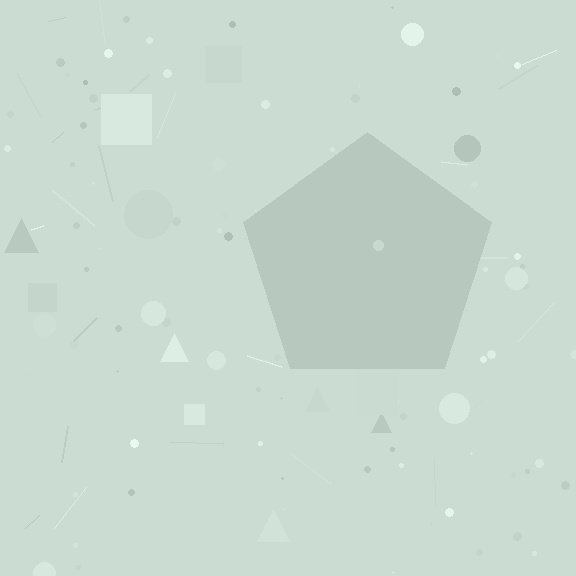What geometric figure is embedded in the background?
A pentagon is embedded in the background.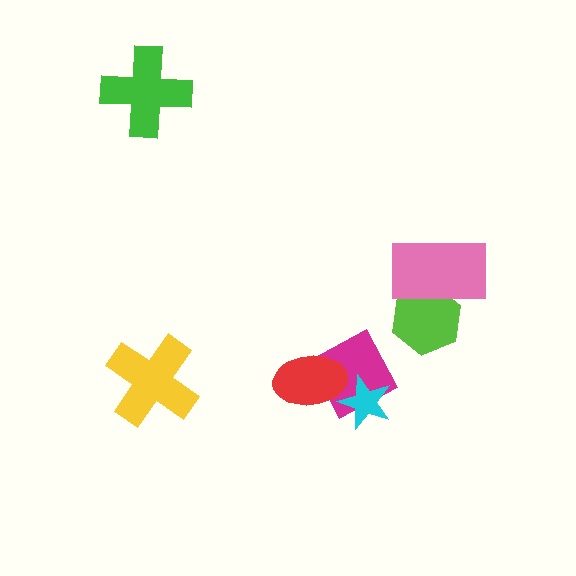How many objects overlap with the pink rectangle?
1 object overlaps with the pink rectangle.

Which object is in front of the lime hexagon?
The pink rectangle is in front of the lime hexagon.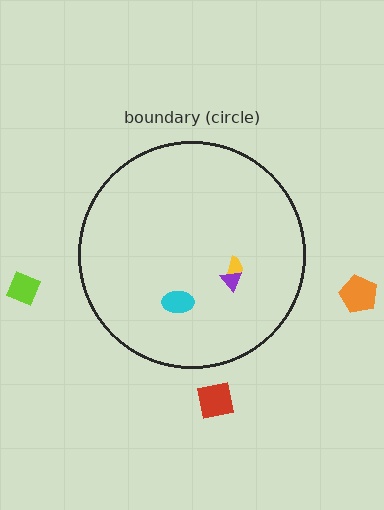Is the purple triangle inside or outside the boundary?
Inside.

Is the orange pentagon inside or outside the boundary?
Outside.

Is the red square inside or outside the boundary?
Outside.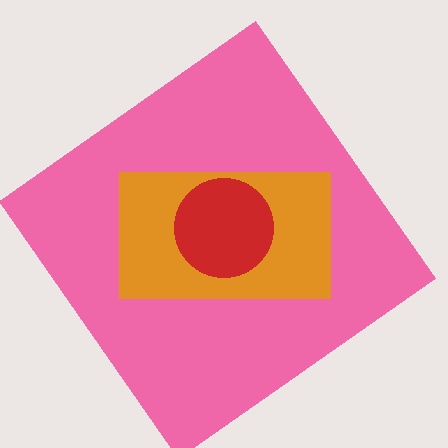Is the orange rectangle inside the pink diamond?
Yes.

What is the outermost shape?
The pink diamond.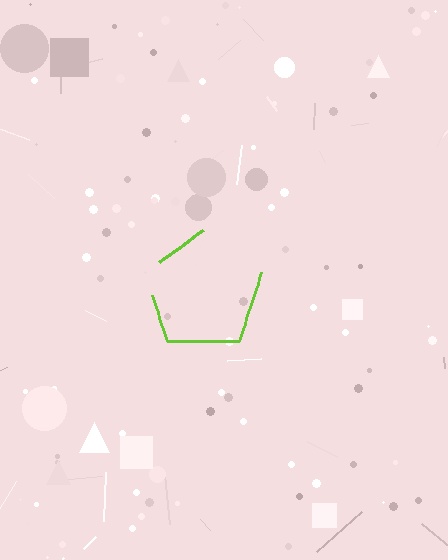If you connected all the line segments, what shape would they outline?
They would outline a pentagon.